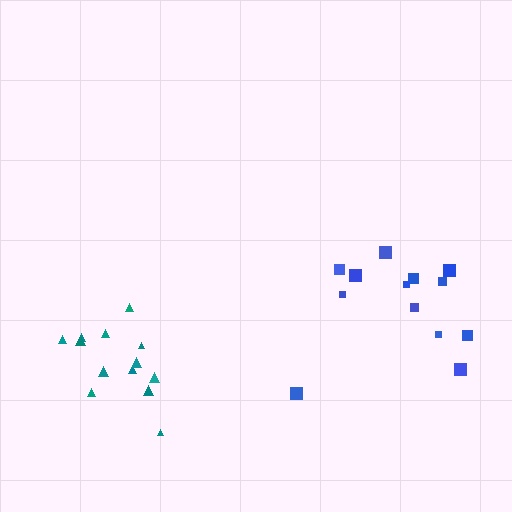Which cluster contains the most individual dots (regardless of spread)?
Blue (13).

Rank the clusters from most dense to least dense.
teal, blue.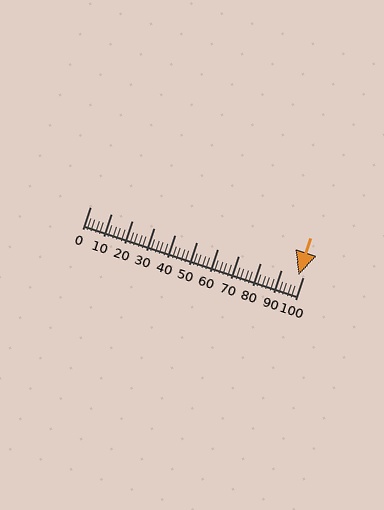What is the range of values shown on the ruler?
The ruler shows values from 0 to 100.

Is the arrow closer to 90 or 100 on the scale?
The arrow is closer to 100.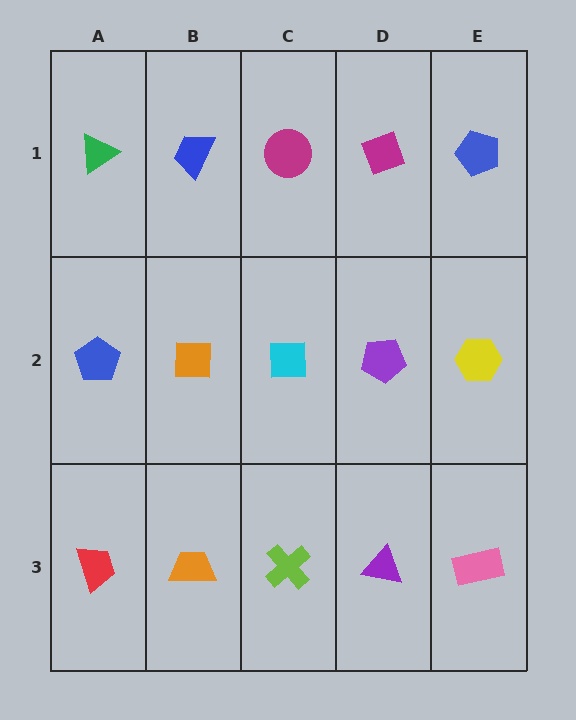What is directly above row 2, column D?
A magenta diamond.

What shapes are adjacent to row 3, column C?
A cyan square (row 2, column C), an orange trapezoid (row 3, column B), a purple triangle (row 3, column D).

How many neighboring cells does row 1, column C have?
3.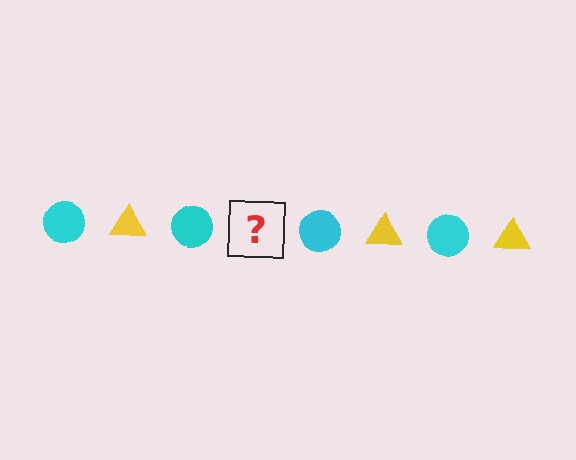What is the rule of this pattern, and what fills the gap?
The rule is that the pattern alternates between cyan circle and yellow triangle. The gap should be filled with a yellow triangle.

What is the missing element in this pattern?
The missing element is a yellow triangle.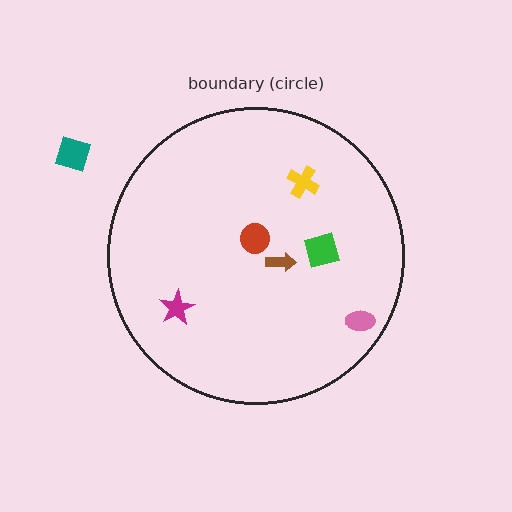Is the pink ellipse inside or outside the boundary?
Inside.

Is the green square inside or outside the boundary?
Inside.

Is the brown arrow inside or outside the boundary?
Inside.